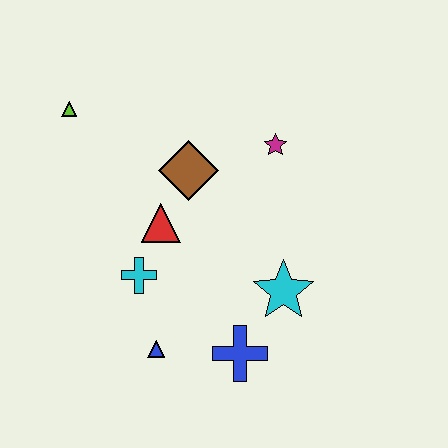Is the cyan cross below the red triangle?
Yes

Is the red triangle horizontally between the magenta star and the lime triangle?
Yes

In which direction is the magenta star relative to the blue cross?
The magenta star is above the blue cross.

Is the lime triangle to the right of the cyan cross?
No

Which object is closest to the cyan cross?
The red triangle is closest to the cyan cross.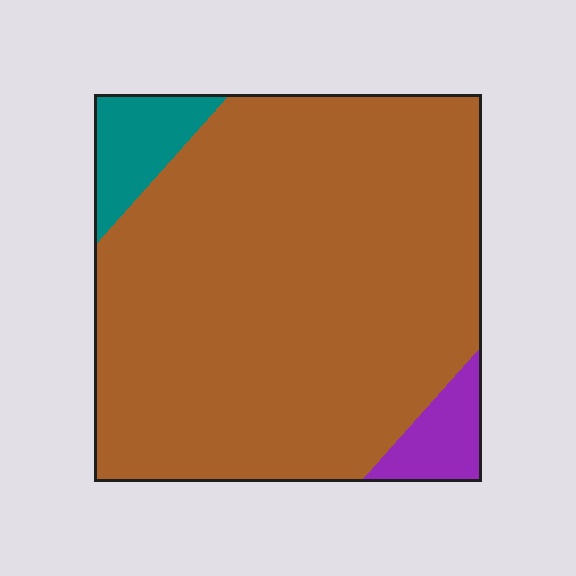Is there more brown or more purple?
Brown.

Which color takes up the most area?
Brown, at roughly 90%.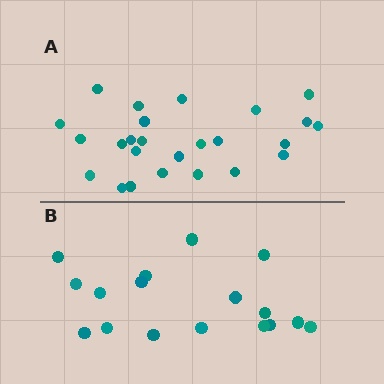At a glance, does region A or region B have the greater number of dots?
Region A (the top region) has more dots.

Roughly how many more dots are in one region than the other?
Region A has roughly 8 or so more dots than region B.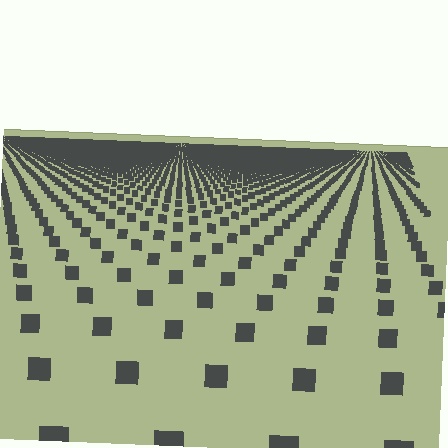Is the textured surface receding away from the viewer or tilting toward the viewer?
The surface is receding away from the viewer. Texture elements get smaller and denser toward the top.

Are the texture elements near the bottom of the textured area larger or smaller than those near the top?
Larger. Near the bottom, elements are closer to the viewer and appear at a bigger on-screen size.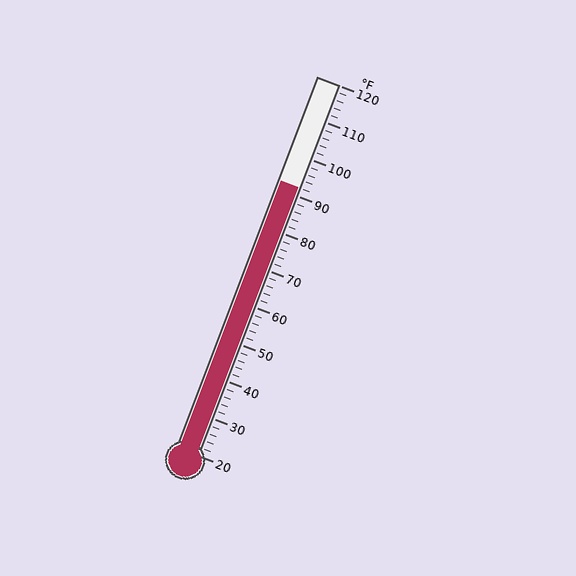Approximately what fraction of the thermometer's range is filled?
The thermometer is filled to approximately 70% of its range.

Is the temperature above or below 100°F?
The temperature is below 100°F.